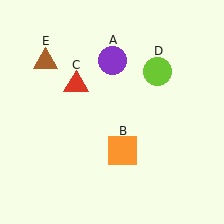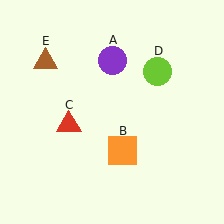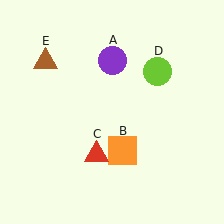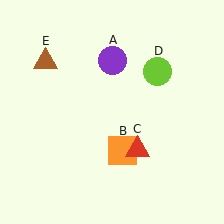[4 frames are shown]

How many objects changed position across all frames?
1 object changed position: red triangle (object C).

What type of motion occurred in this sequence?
The red triangle (object C) rotated counterclockwise around the center of the scene.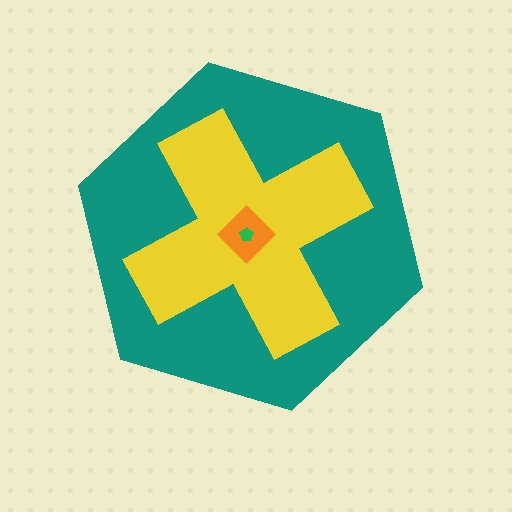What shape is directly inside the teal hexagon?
The yellow cross.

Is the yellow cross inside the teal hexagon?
Yes.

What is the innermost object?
The green pentagon.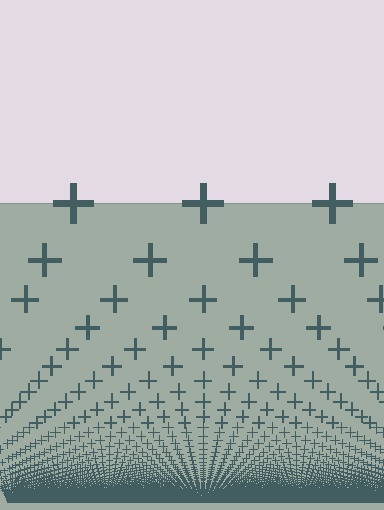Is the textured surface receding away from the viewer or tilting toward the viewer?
The surface appears to tilt toward the viewer. Texture elements get larger and sparser toward the top.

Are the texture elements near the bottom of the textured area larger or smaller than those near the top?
Smaller. The gradient is inverted — elements near the bottom are smaller and denser.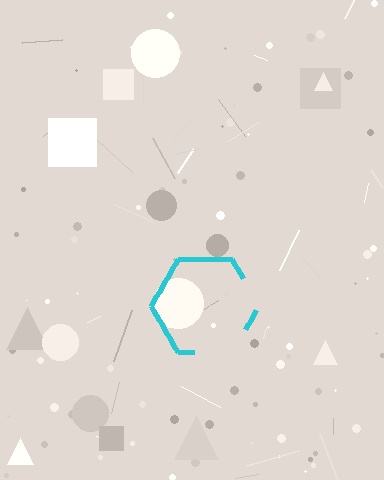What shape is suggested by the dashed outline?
The dashed outline suggests a hexagon.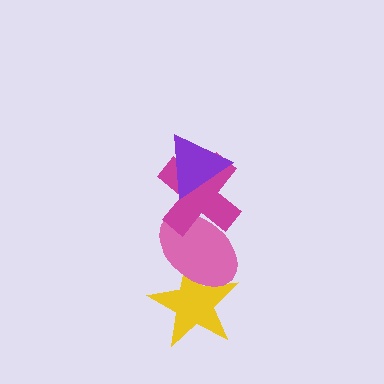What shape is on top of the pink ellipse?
The magenta cross is on top of the pink ellipse.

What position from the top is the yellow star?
The yellow star is 4th from the top.